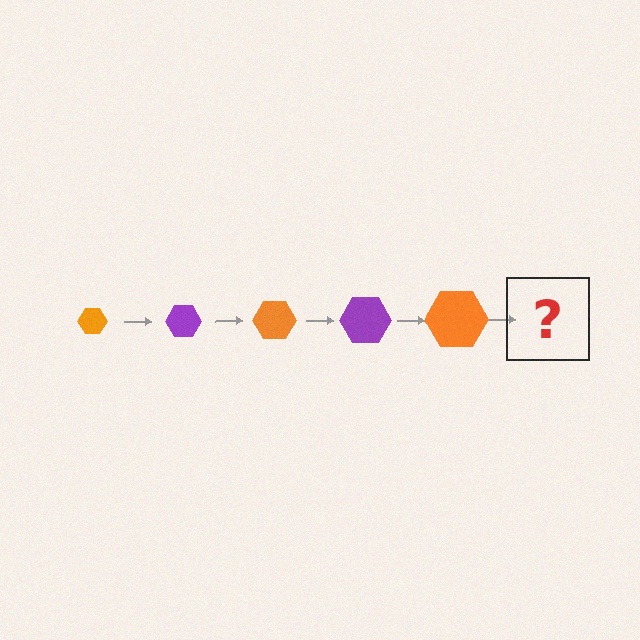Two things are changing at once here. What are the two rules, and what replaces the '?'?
The two rules are that the hexagon grows larger each step and the color cycles through orange and purple. The '?' should be a purple hexagon, larger than the previous one.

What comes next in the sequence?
The next element should be a purple hexagon, larger than the previous one.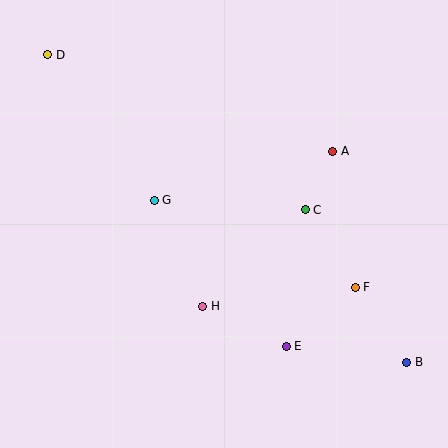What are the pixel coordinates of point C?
Point C is at (305, 210).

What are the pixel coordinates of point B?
Point B is at (407, 362).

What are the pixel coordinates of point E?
Point E is at (286, 346).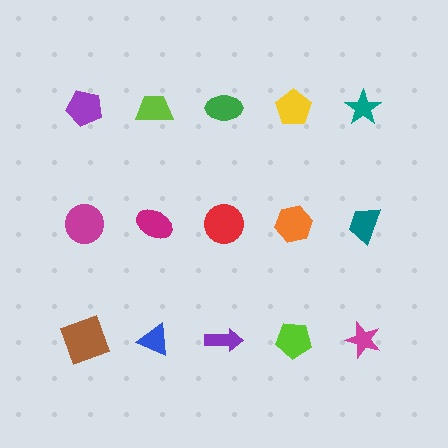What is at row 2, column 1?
A magenta circle.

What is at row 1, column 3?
A green ellipse.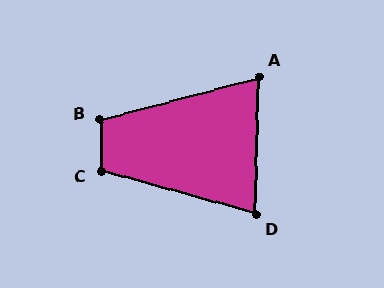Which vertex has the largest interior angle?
C, at approximately 107 degrees.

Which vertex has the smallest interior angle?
A, at approximately 73 degrees.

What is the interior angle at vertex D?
Approximately 76 degrees (acute).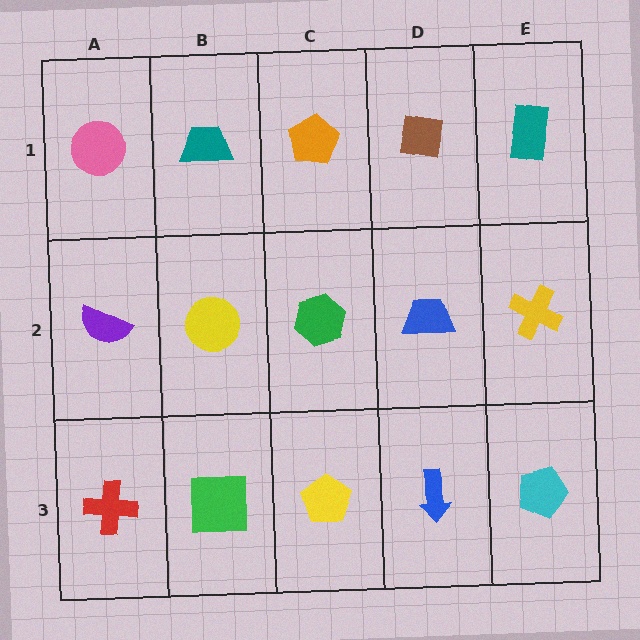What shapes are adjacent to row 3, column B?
A yellow circle (row 2, column B), a red cross (row 3, column A), a yellow pentagon (row 3, column C).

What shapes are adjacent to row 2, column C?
An orange pentagon (row 1, column C), a yellow pentagon (row 3, column C), a yellow circle (row 2, column B), a blue trapezoid (row 2, column D).